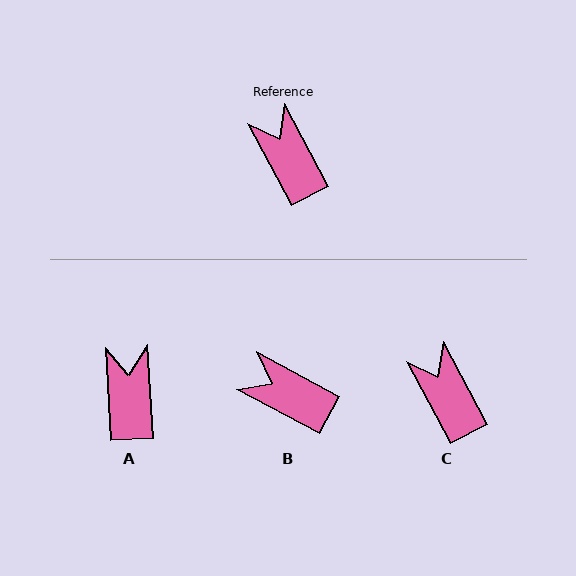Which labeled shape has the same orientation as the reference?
C.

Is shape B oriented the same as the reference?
No, it is off by about 34 degrees.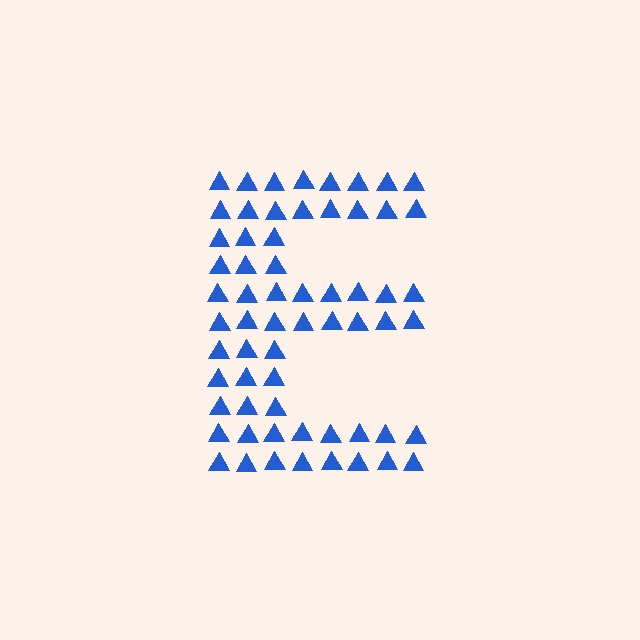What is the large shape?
The large shape is the letter E.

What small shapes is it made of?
It is made of small triangles.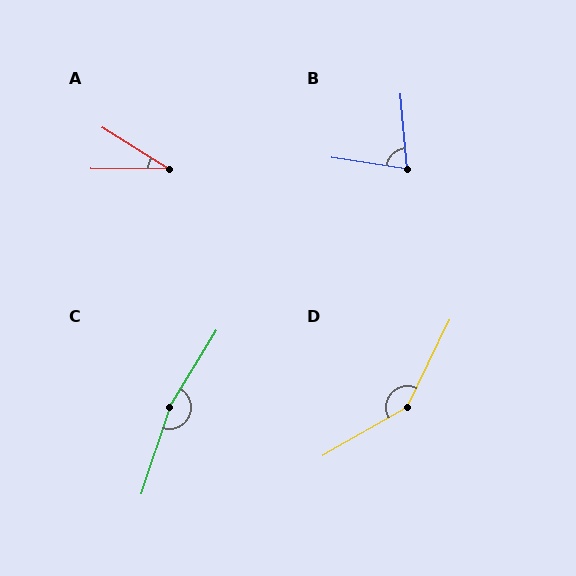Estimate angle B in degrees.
Approximately 76 degrees.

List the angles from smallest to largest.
A (32°), B (76°), D (146°), C (166°).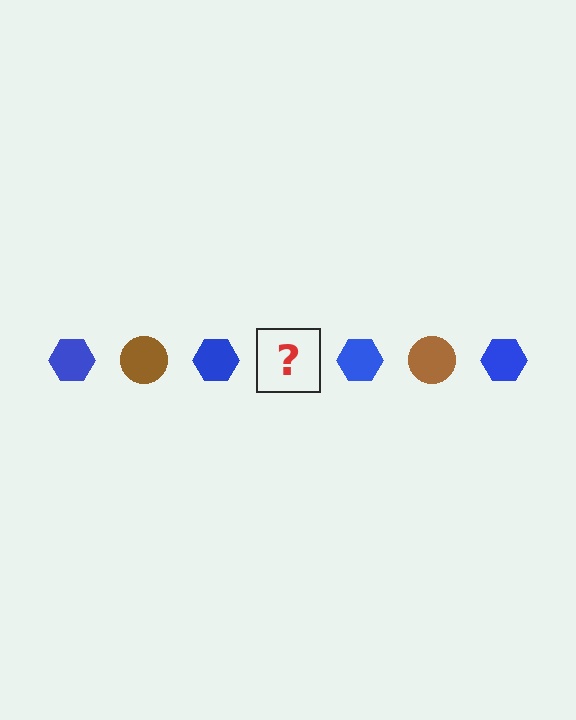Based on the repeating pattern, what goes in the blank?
The blank should be a brown circle.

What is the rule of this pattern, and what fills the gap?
The rule is that the pattern alternates between blue hexagon and brown circle. The gap should be filled with a brown circle.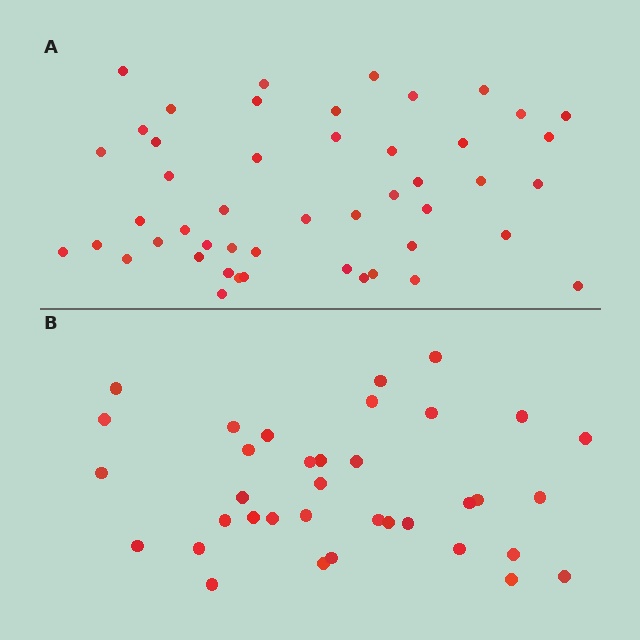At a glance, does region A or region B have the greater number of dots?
Region A (the top region) has more dots.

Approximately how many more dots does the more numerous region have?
Region A has roughly 12 or so more dots than region B.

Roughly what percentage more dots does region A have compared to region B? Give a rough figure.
About 35% more.